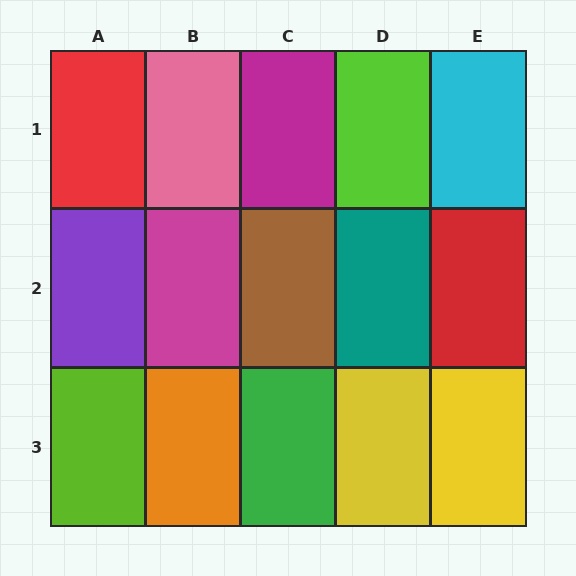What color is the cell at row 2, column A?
Purple.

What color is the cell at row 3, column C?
Green.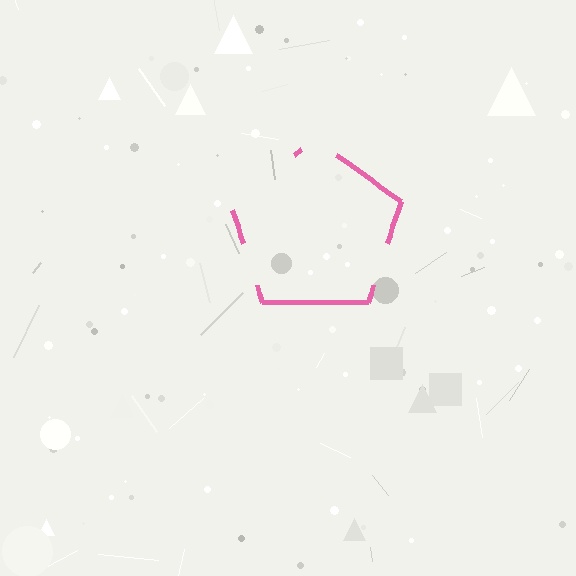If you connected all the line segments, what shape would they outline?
They would outline a pentagon.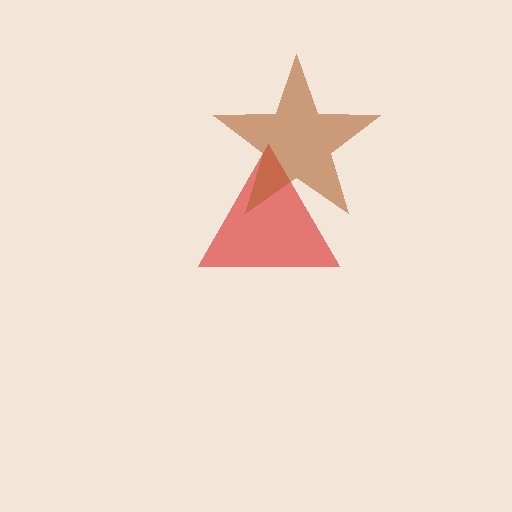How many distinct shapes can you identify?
There are 2 distinct shapes: a red triangle, a brown star.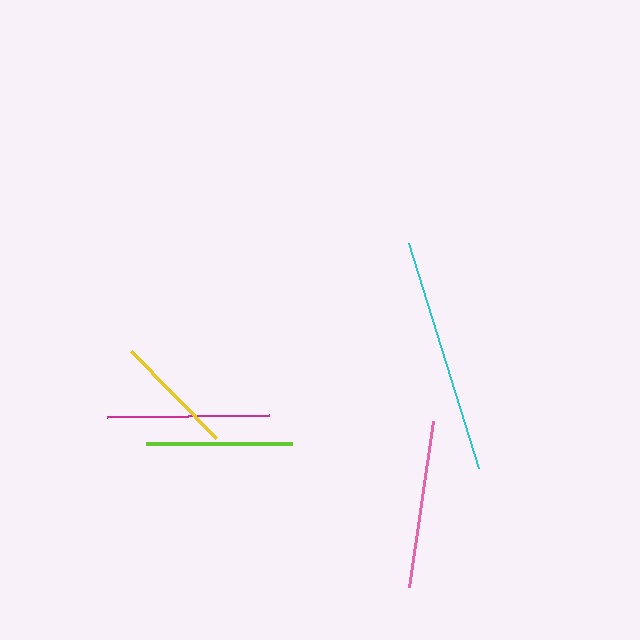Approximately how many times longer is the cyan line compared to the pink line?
The cyan line is approximately 1.4 times the length of the pink line.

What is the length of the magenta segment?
The magenta segment is approximately 162 pixels long.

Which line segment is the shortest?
The yellow line is the shortest at approximately 122 pixels.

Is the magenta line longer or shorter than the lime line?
The magenta line is longer than the lime line.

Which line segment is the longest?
The cyan line is the longest at approximately 236 pixels.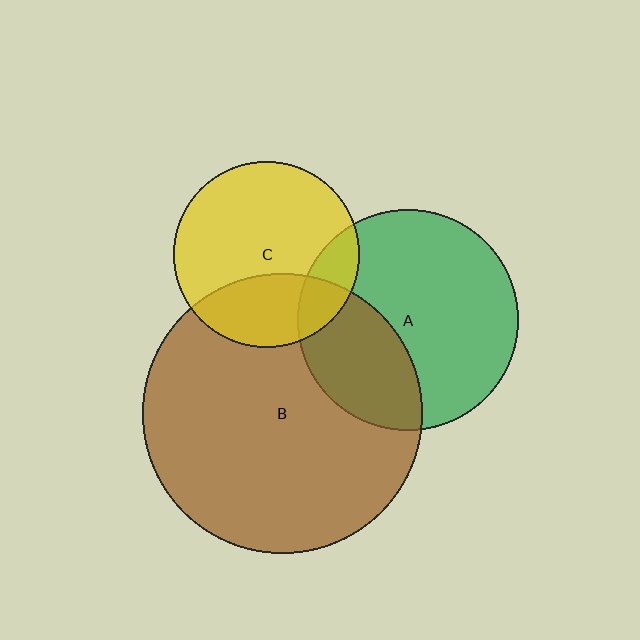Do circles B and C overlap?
Yes.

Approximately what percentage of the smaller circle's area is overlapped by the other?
Approximately 30%.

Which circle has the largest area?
Circle B (brown).